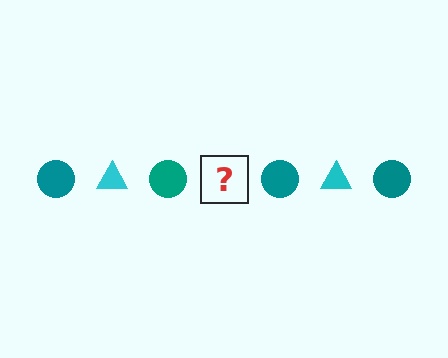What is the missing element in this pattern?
The missing element is a cyan triangle.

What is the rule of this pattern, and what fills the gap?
The rule is that the pattern alternates between teal circle and cyan triangle. The gap should be filled with a cyan triangle.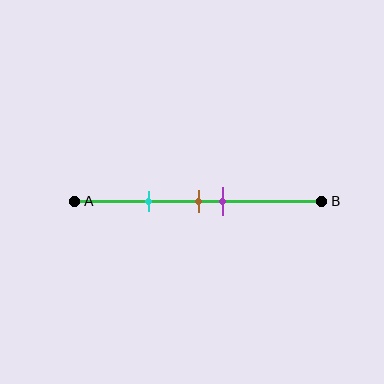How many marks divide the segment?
There are 3 marks dividing the segment.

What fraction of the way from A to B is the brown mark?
The brown mark is approximately 50% (0.5) of the way from A to B.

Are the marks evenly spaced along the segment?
No, the marks are not evenly spaced.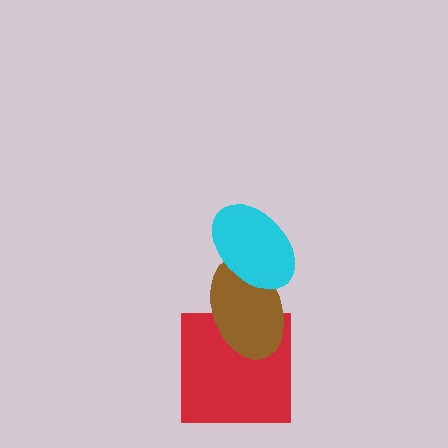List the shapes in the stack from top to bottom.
From top to bottom: the cyan ellipse, the brown ellipse, the red square.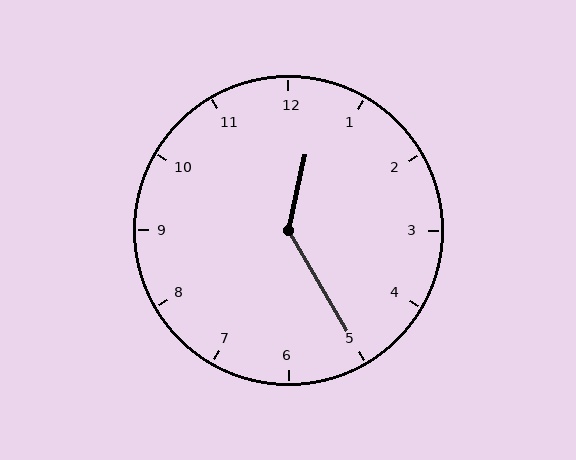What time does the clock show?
12:25.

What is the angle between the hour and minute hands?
Approximately 138 degrees.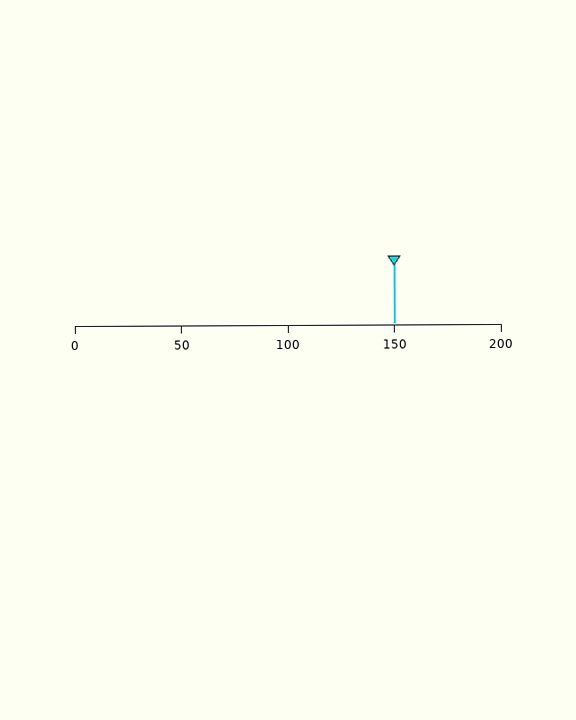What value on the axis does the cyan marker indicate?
The marker indicates approximately 150.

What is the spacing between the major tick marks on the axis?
The major ticks are spaced 50 apart.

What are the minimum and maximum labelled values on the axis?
The axis runs from 0 to 200.